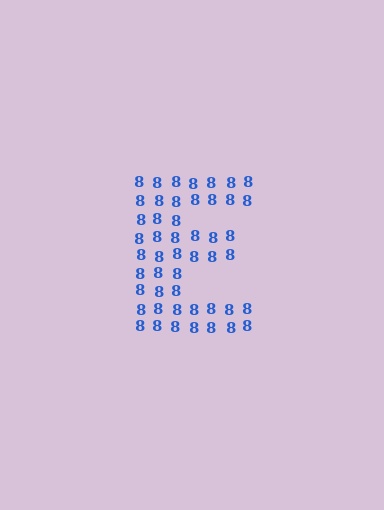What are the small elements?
The small elements are digit 8's.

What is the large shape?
The large shape is the letter E.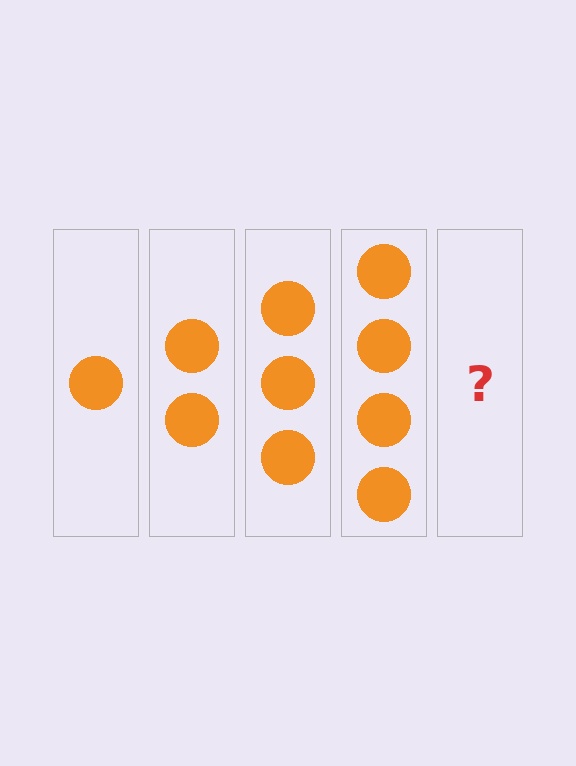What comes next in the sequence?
The next element should be 5 circles.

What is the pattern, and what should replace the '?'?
The pattern is that each step adds one more circle. The '?' should be 5 circles.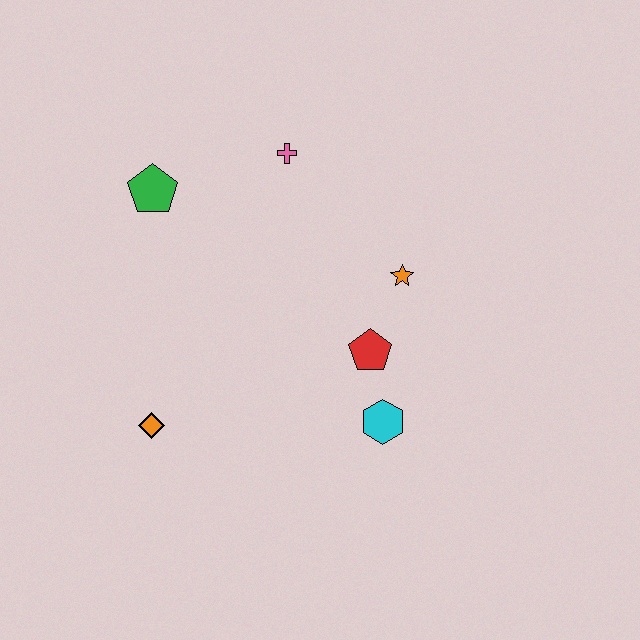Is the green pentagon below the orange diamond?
No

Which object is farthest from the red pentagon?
The green pentagon is farthest from the red pentagon.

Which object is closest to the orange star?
The red pentagon is closest to the orange star.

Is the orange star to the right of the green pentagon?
Yes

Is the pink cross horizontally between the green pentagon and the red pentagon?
Yes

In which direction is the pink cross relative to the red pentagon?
The pink cross is above the red pentagon.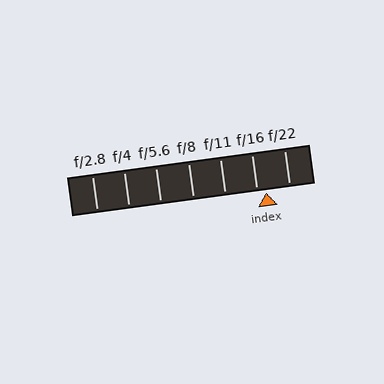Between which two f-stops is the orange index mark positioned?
The index mark is between f/16 and f/22.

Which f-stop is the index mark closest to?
The index mark is closest to f/16.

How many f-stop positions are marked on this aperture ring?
There are 7 f-stop positions marked.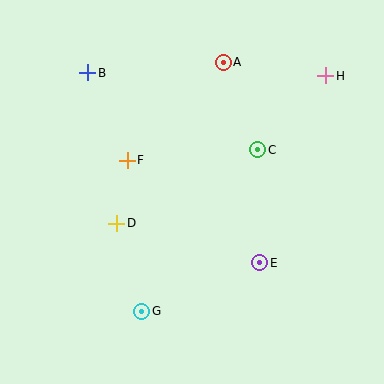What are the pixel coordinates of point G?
Point G is at (142, 311).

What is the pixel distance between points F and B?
The distance between F and B is 96 pixels.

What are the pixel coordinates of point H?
Point H is at (326, 76).